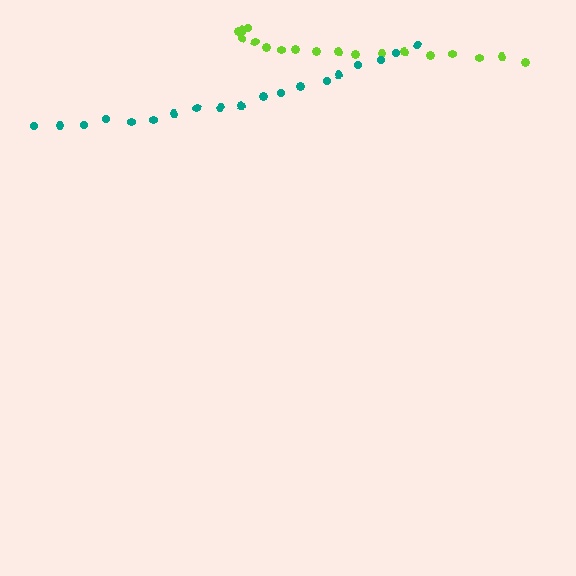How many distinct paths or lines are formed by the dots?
There are 2 distinct paths.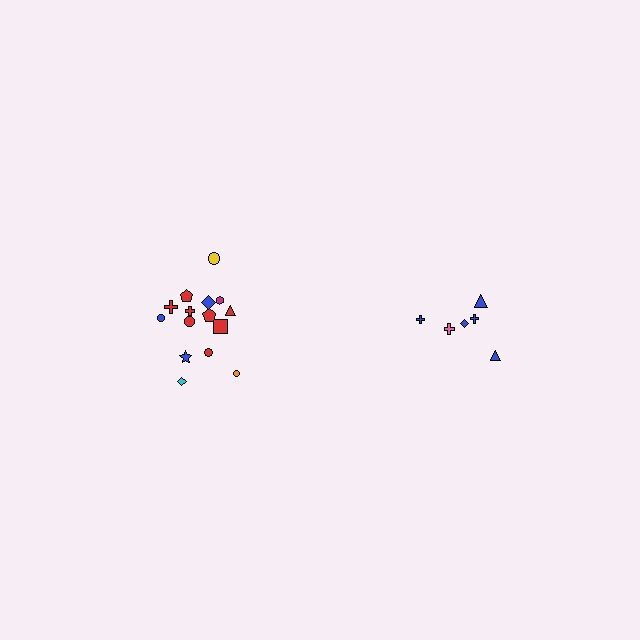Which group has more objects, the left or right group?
The left group.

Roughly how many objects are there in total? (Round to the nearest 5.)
Roughly 20 objects in total.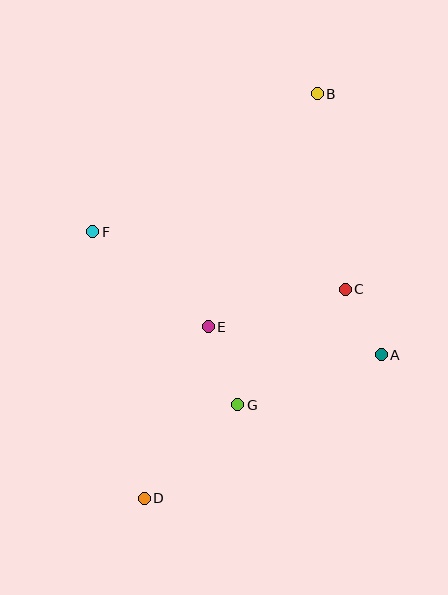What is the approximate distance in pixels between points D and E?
The distance between D and E is approximately 183 pixels.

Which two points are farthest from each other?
Points B and D are farthest from each other.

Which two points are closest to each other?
Points A and C are closest to each other.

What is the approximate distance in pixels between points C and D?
The distance between C and D is approximately 290 pixels.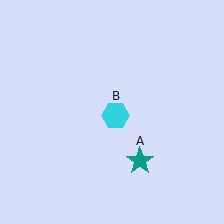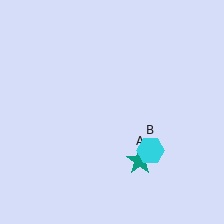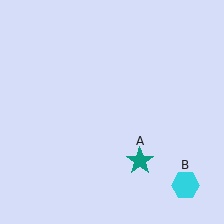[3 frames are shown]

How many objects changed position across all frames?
1 object changed position: cyan hexagon (object B).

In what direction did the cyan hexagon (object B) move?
The cyan hexagon (object B) moved down and to the right.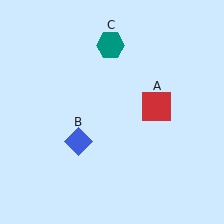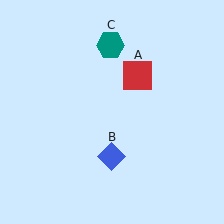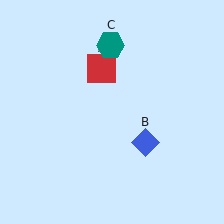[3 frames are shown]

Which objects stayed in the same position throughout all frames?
Teal hexagon (object C) remained stationary.